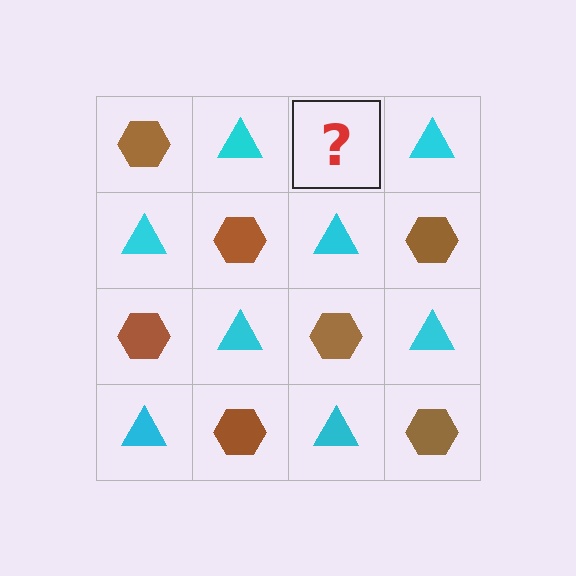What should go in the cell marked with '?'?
The missing cell should contain a brown hexagon.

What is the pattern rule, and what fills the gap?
The rule is that it alternates brown hexagon and cyan triangle in a checkerboard pattern. The gap should be filled with a brown hexagon.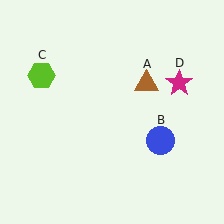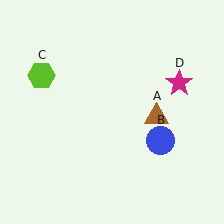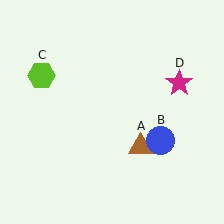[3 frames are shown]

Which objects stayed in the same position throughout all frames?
Blue circle (object B) and lime hexagon (object C) and magenta star (object D) remained stationary.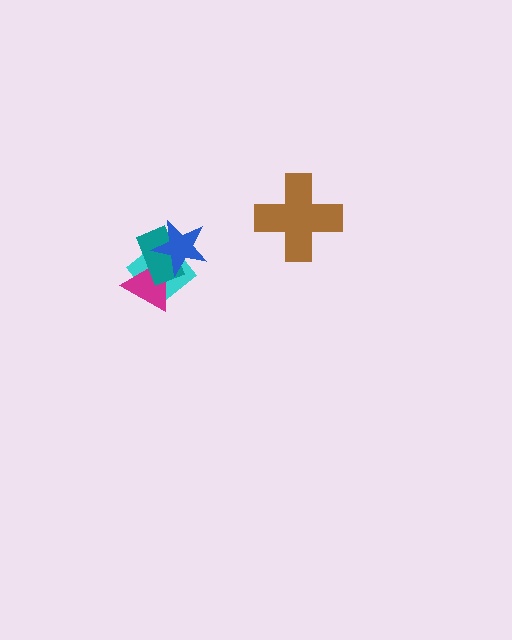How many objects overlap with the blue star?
3 objects overlap with the blue star.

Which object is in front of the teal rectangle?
The blue star is in front of the teal rectangle.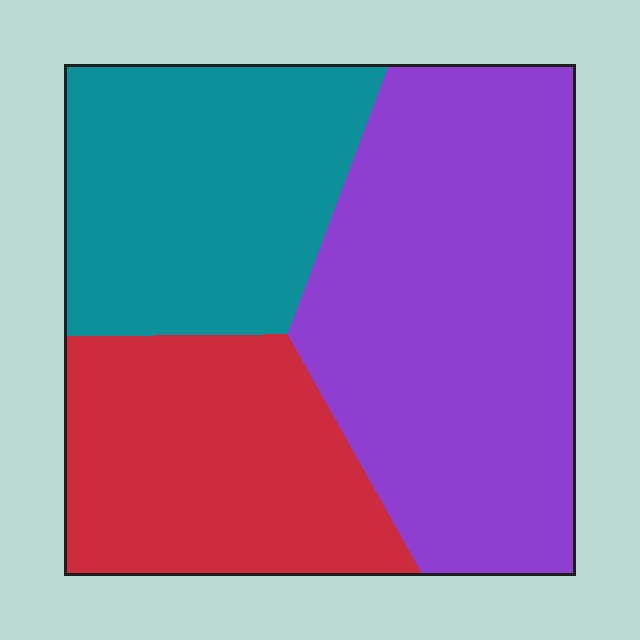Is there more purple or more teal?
Purple.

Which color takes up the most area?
Purple, at roughly 45%.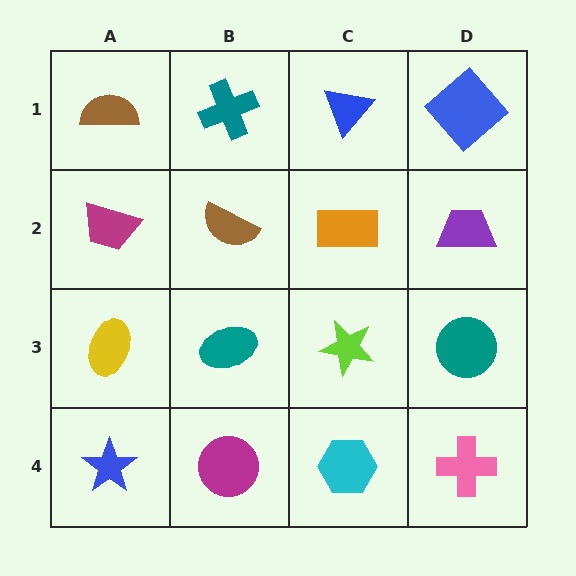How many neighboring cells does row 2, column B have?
4.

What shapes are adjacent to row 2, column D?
A blue diamond (row 1, column D), a teal circle (row 3, column D), an orange rectangle (row 2, column C).